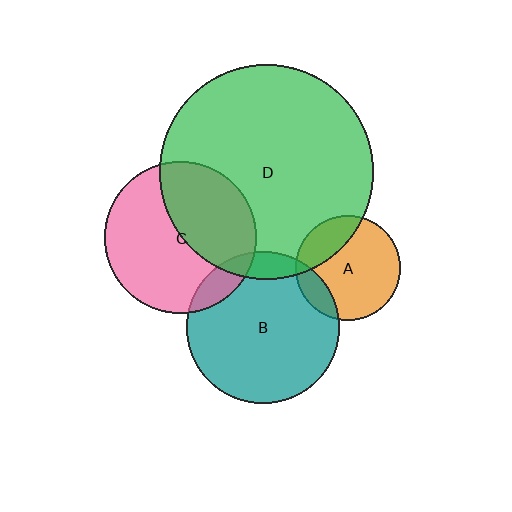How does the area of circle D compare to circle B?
Approximately 2.0 times.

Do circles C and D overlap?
Yes.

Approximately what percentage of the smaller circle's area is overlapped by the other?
Approximately 40%.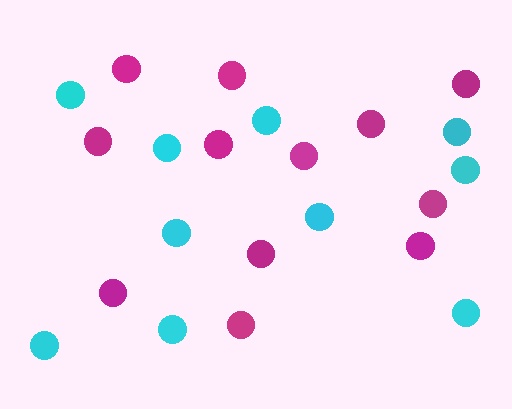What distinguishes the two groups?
There are 2 groups: one group of cyan circles (10) and one group of magenta circles (12).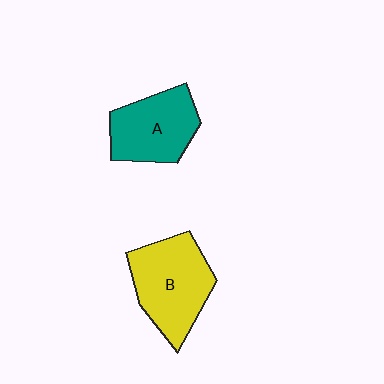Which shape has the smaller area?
Shape A (teal).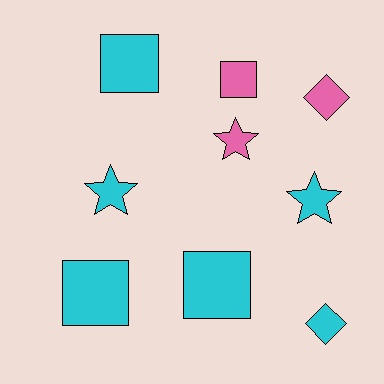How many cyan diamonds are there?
There is 1 cyan diamond.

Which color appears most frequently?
Cyan, with 6 objects.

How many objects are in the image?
There are 9 objects.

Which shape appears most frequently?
Square, with 4 objects.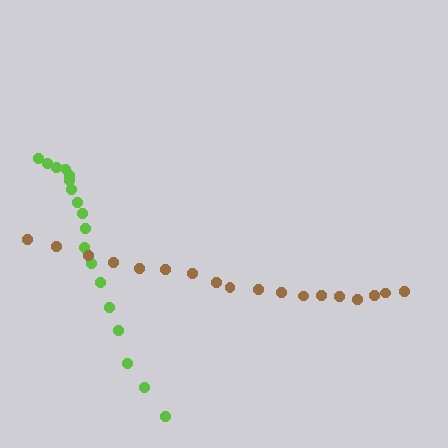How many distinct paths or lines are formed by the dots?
There are 2 distinct paths.